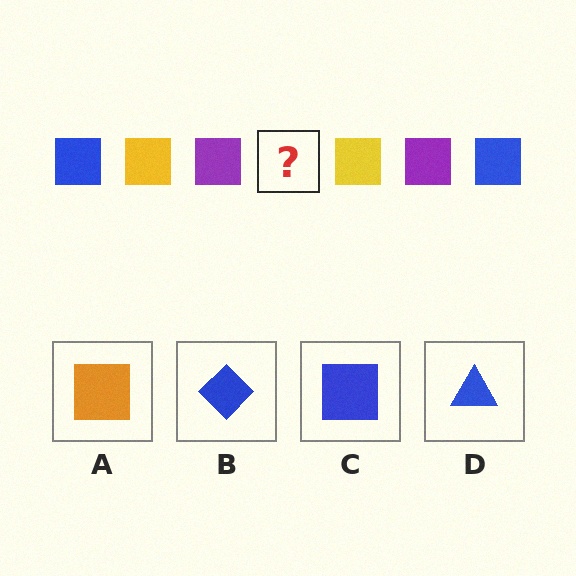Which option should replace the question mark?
Option C.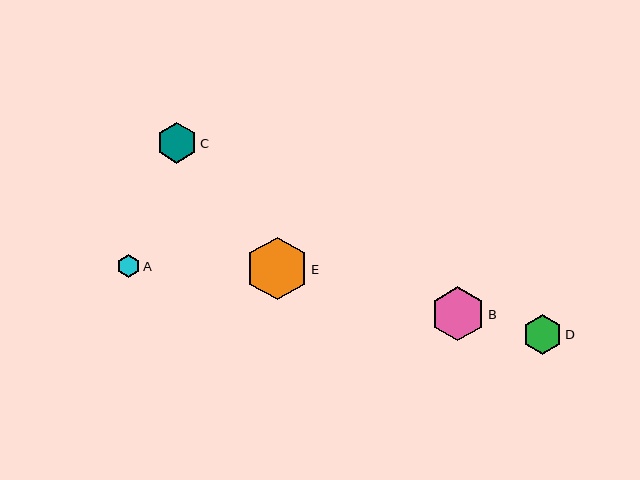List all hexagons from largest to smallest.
From largest to smallest: E, B, C, D, A.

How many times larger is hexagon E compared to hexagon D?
Hexagon E is approximately 1.6 times the size of hexagon D.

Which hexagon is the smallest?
Hexagon A is the smallest with a size of approximately 23 pixels.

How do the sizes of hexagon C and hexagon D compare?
Hexagon C and hexagon D are approximately the same size.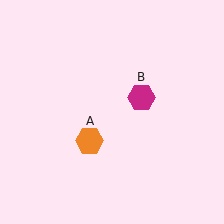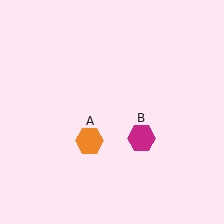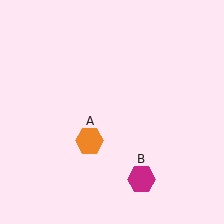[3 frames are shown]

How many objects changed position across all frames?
1 object changed position: magenta hexagon (object B).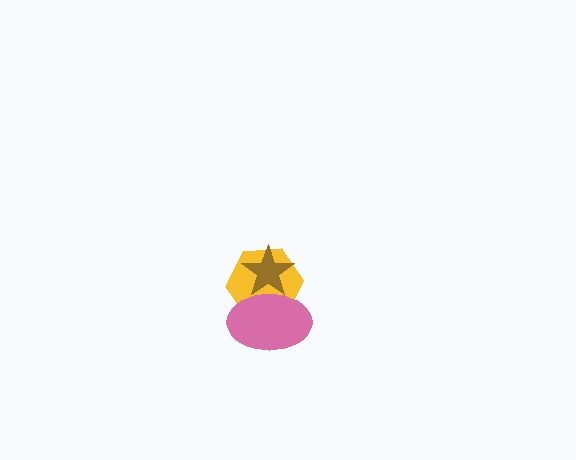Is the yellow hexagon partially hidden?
Yes, it is partially covered by another shape.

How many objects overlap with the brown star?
2 objects overlap with the brown star.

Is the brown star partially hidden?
Yes, it is partially covered by another shape.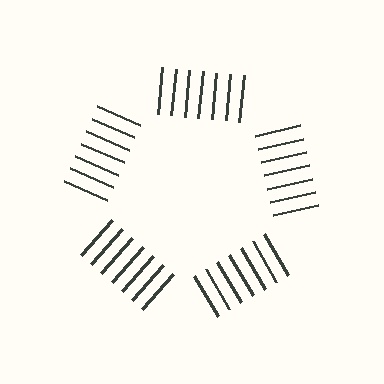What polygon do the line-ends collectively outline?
An illusory pentagon — the line segments terminate on its edges but no continuous stroke is drawn.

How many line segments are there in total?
35 — 7 along each of the 5 edges.